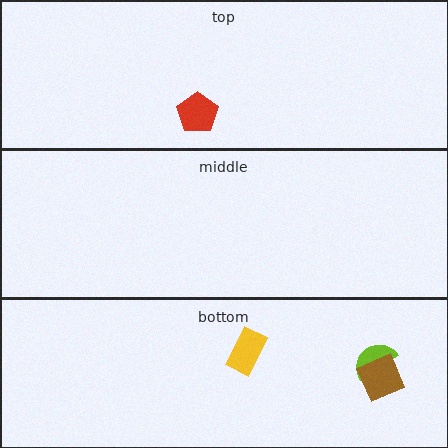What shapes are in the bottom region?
The lime semicircle, the brown diamond, the yellow rectangle.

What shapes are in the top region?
The red pentagon.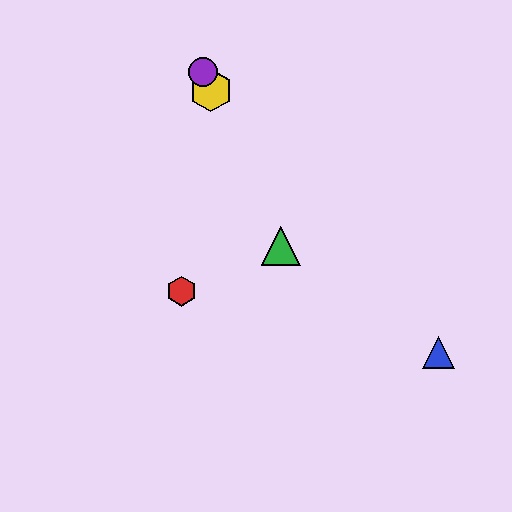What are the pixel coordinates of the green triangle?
The green triangle is at (281, 246).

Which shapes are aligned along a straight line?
The green triangle, the yellow hexagon, the purple circle are aligned along a straight line.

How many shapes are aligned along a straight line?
3 shapes (the green triangle, the yellow hexagon, the purple circle) are aligned along a straight line.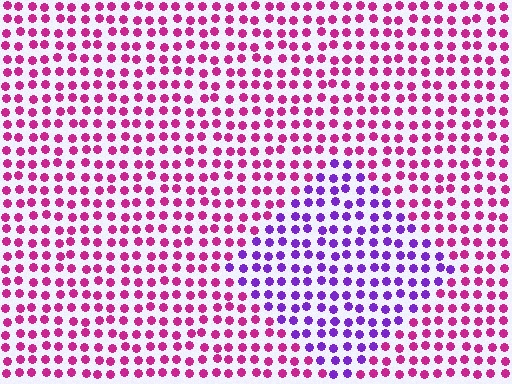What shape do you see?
I see a diamond.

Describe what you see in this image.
The image is filled with small magenta elements in a uniform arrangement. A diamond-shaped region is visible where the elements are tinted to a slightly different hue, forming a subtle color boundary.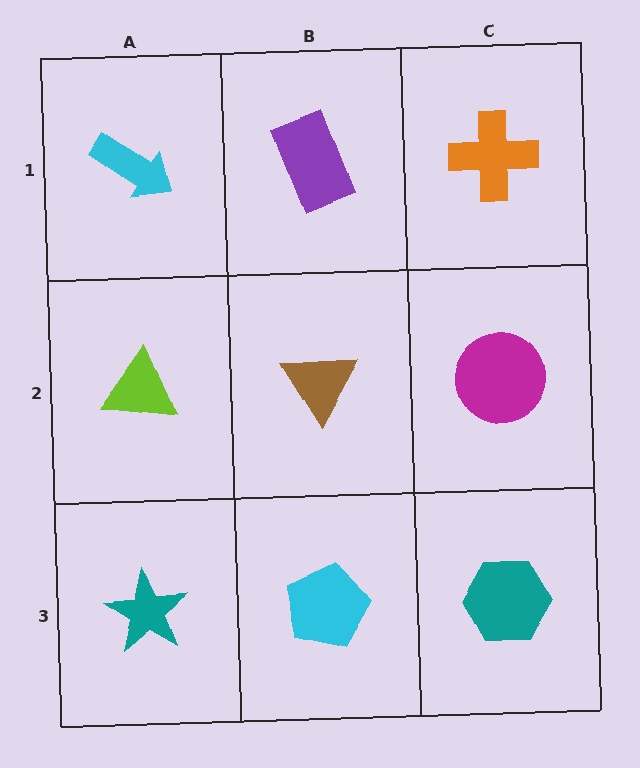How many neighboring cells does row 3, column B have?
3.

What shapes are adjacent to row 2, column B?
A purple rectangle (row 1, column B), a cyan pentagon (row 3, column B), a lime triangle (row 2, column A), a magenta circle (row 2, column C).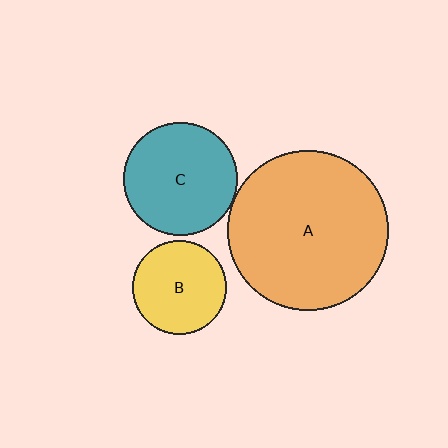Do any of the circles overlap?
No, none of the circles overlap.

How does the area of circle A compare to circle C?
Approximately 2.0 times.